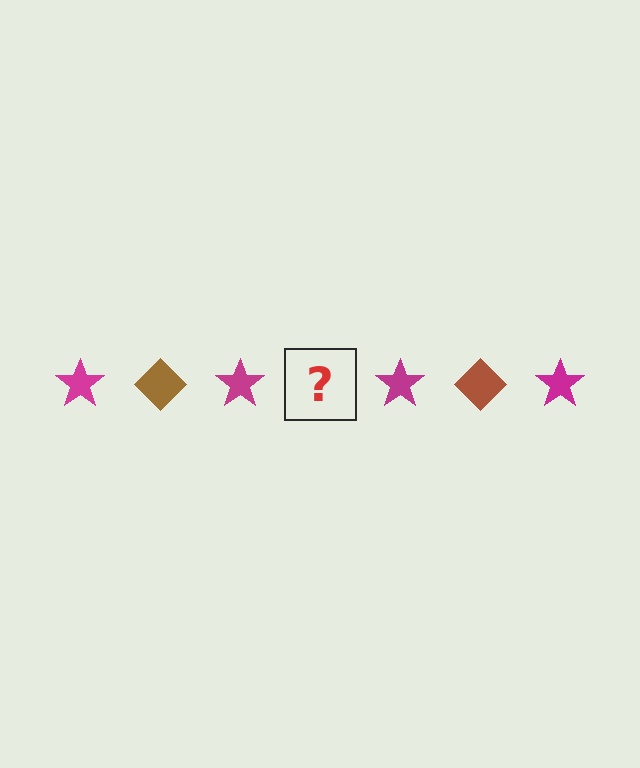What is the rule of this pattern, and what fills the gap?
The rule is that the pattern alternates between magenta star and brown diamond. The gap should be filled with a brown diamond.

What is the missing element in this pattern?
The missing element is a brown diamond.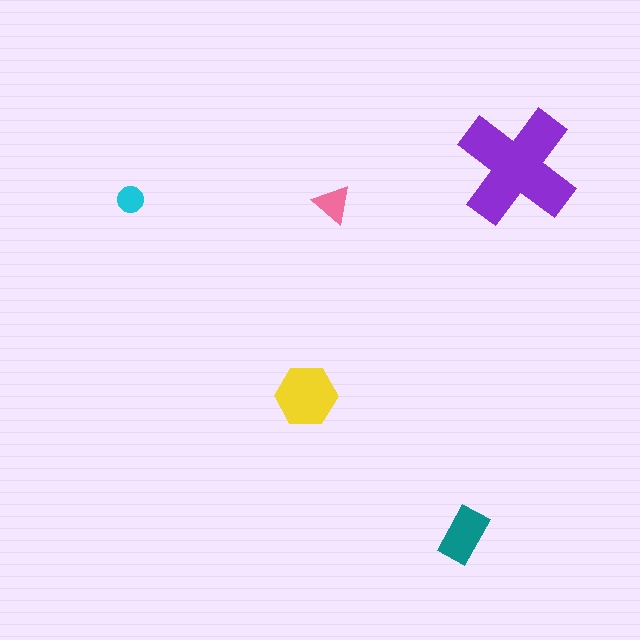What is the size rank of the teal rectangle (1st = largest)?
3rd.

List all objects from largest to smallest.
The purple cross, the yellow hexagon, the teal rectangle, the pink triangle, the cyan circle.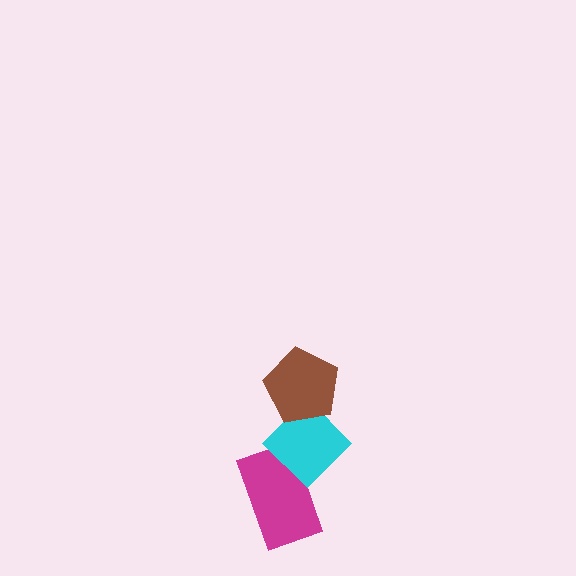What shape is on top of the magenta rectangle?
The cyan diamond is on top of the magenta rectangle.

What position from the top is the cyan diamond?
The cyan diamond is 2nd from the top.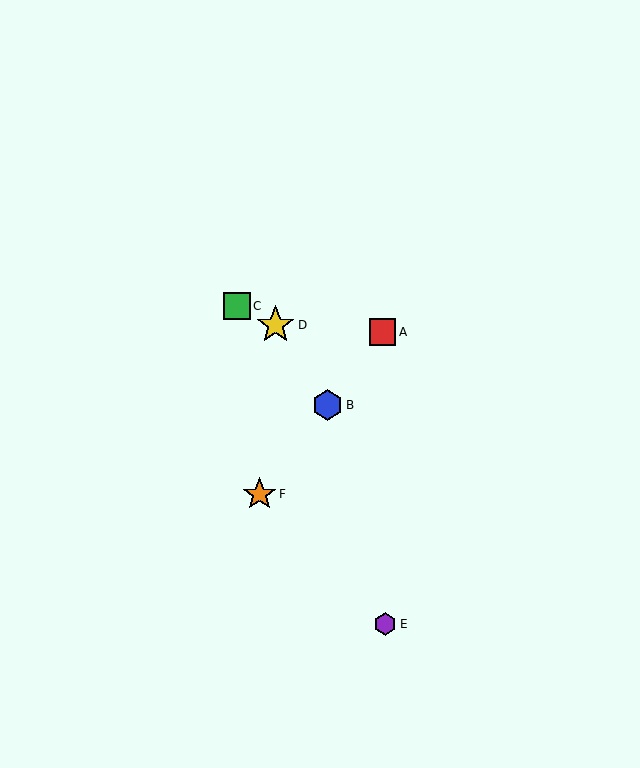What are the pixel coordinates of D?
Object D is at (276, 325).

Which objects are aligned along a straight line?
Objects A, B, F are aligned along a straight line.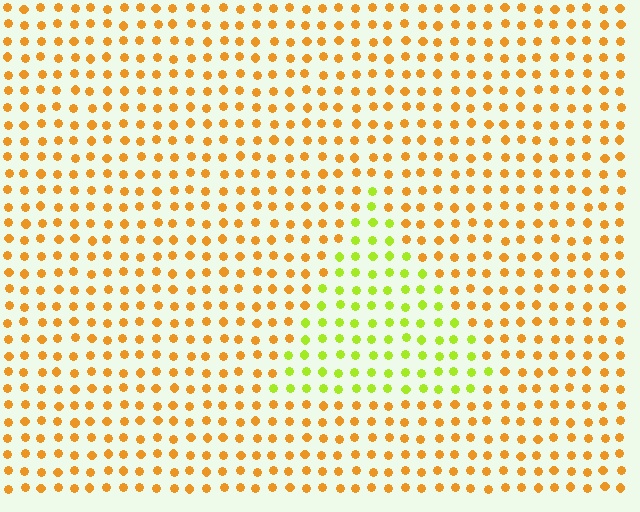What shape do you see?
I see a triangle.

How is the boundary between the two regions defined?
The boundary is defined purely by a slight shift in hue (about 48 degrees). Spacing, size, and orientation are identical on both sides.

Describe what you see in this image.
The image is filled with small orange elements in a uniform arrangement. A triangle-shaped region is visible where the elements are tinted to a slightly different hue, forming a subtle color boundary.